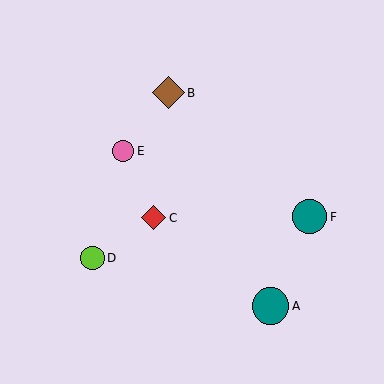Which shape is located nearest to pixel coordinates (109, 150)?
The pink circle (labeled E) at (123, 151) is nearest to that location.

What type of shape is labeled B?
Shape B is a brown diamond.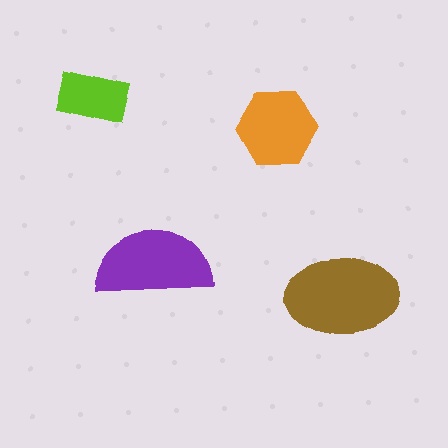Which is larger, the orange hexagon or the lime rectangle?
The orange hexagon.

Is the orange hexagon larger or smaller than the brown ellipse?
Smaller.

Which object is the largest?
The brown ellipse.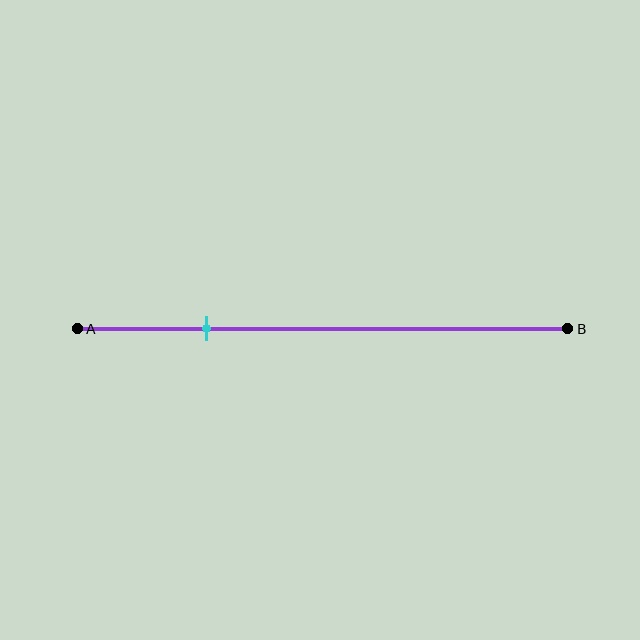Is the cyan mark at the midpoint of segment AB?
No, the mark is at about 25% from A, not at the 50% midpoint.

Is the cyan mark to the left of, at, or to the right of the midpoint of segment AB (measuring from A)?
The cyan mark is to the left of the midpoint of segment AB.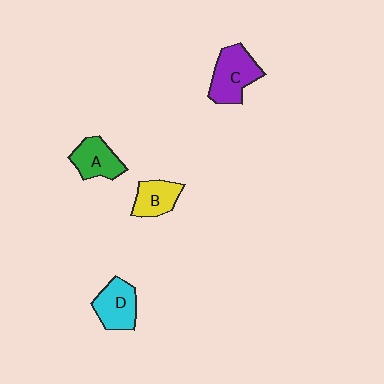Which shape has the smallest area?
Shape B (yellow).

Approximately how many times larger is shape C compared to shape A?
Approximately 1.3 times.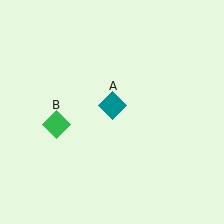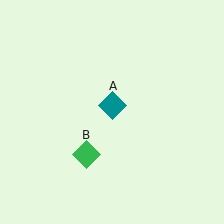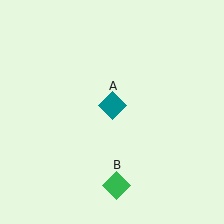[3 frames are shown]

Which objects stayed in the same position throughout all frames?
Teal diamond (object A) remained stationary.